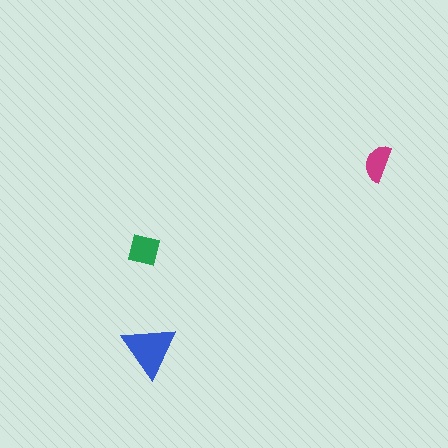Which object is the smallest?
The magenta semicircle.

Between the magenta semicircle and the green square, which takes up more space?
The green square.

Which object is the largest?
The blue triangle.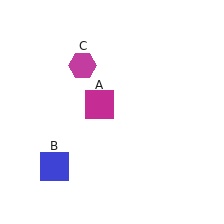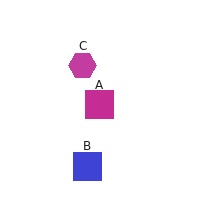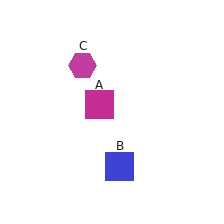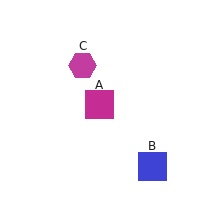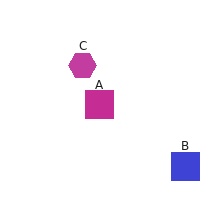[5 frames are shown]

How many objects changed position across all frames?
1 object changed position: blue square (object B).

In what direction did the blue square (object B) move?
The blue square (object B) moved right.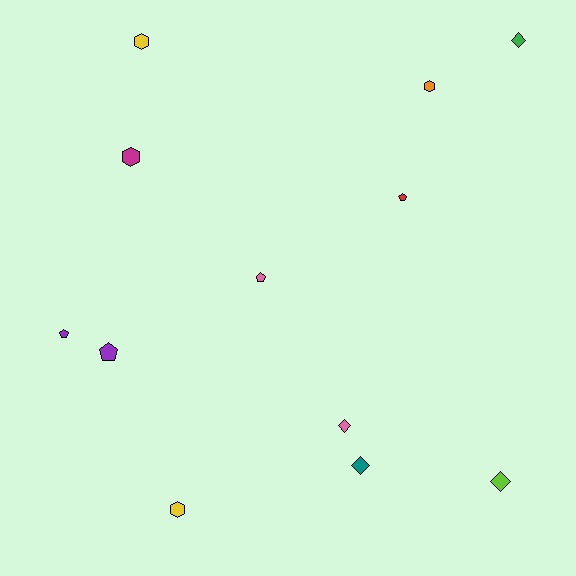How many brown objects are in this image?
There are no brown objects.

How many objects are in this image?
There are 12 objects.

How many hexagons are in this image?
There are 4 hexagons.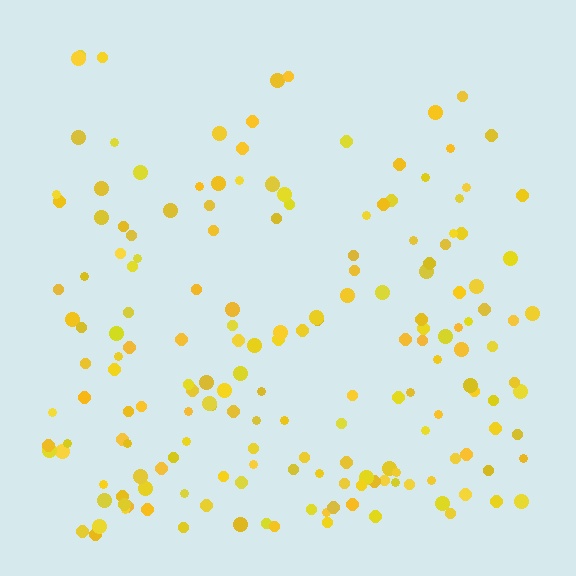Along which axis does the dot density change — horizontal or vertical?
Vertical.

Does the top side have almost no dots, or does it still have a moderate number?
Still a moderate number, just noticeably fewer than the bottom.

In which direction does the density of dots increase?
From top to bottom, with the bottom side densest.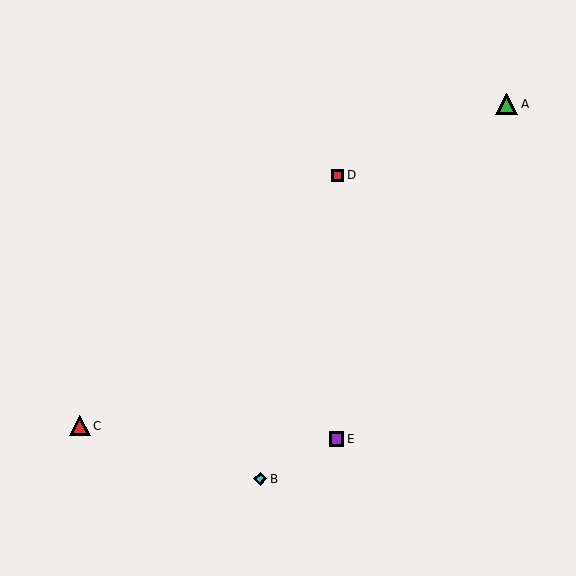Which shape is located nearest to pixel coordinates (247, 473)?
The cyan diamond (labeled B) at (260, 479) is nearest to that location.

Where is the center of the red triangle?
The center of the red triangle is at (80, 426).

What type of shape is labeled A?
Shape A is a green triangle.